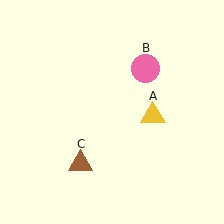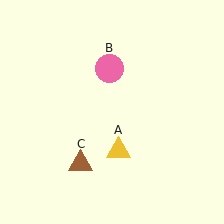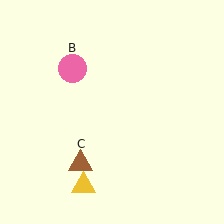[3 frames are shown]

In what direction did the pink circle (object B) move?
The pink circle (object B) moved left.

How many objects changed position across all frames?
2 objects changed position: yellow triangle (object A), pink circle (object B).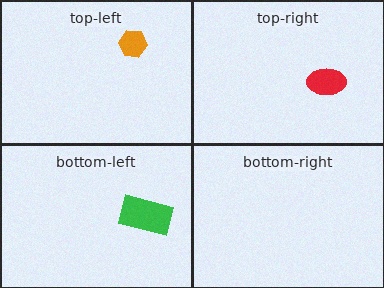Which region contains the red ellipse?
The top-right region.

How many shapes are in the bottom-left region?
1.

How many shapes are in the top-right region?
1.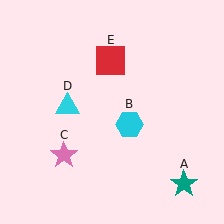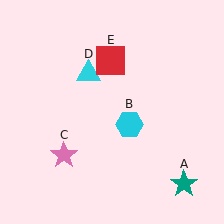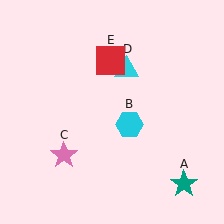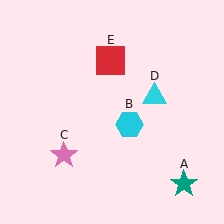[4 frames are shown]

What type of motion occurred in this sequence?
The cyan triangle (object D) rotated clockwise around the center of the scene.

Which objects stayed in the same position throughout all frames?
Teal star (object A) and cyan hexagon (object B) and pink star (object C) and red square (object E) remained stationary.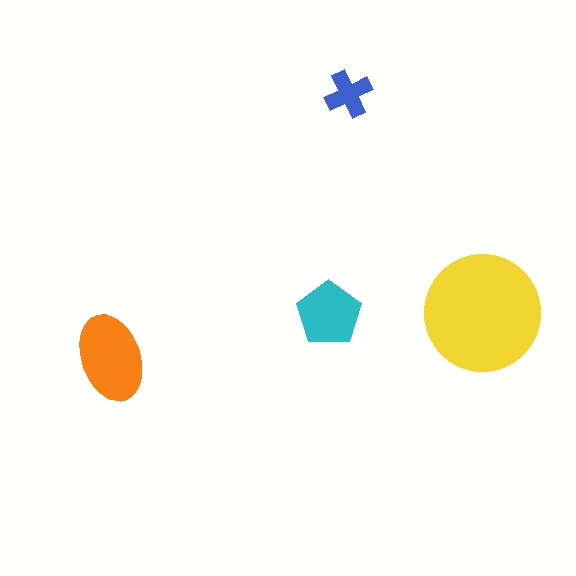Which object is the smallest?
The blue cross.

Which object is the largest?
The yellow circle.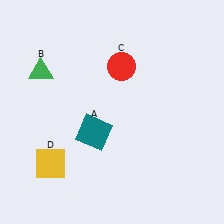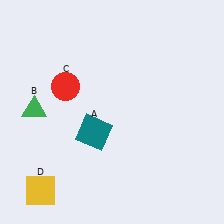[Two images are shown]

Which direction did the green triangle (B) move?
The green triangle (B) moved down.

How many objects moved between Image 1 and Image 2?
3 objects moved between the two images.